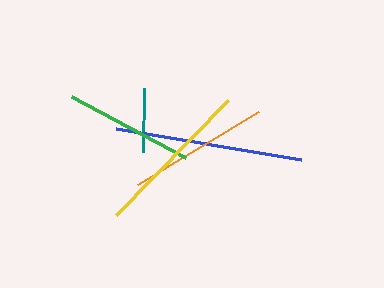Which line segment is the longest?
The blue line is the longest at approximately 188 pixels.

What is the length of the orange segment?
The orange segment is approximately 141 pixels long.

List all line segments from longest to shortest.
From longest to shortest: blue, yellow, orange, green, teal.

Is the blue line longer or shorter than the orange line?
The blue line is longer than the orange line.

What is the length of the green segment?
The green segment is approximately 128 pixels long.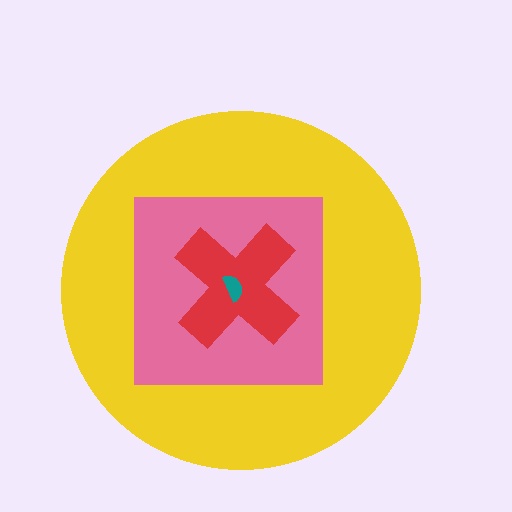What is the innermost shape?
The teal semicircle.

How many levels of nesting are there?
4.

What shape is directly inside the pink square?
The red cross.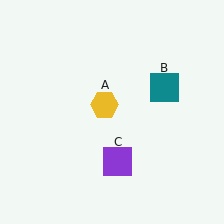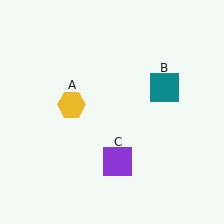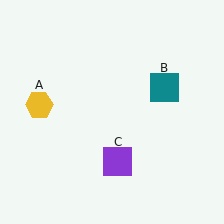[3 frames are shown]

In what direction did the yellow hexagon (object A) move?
The yellow hexagon (object A) moved left.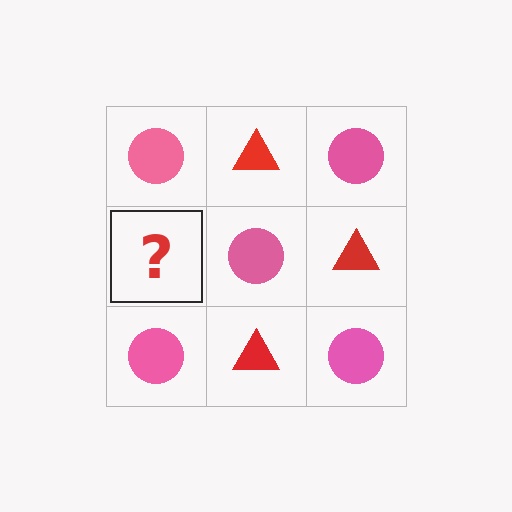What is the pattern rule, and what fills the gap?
The rule is that it alternates pink circle and red triangle in a checkerboard pattern. The gap should be filled with a red triangle.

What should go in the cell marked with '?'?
The missing cell should contain a red triangle.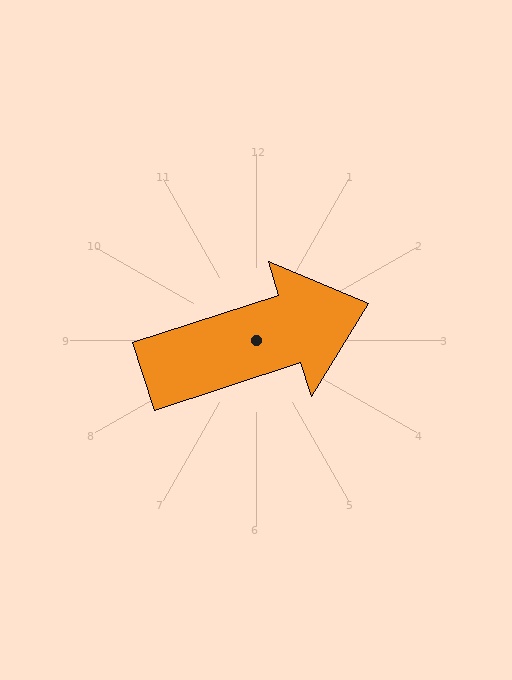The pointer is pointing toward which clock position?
Roughly 2 o'clock.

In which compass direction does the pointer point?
East.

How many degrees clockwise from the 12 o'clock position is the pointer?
Approximately 72 degrees.